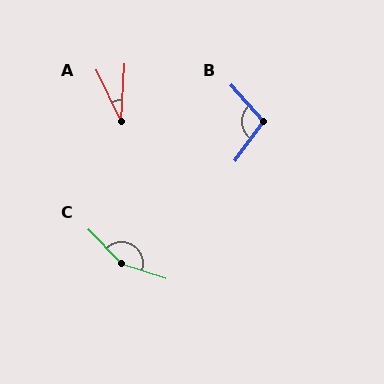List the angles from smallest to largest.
A (29°), B (102°), C (152°).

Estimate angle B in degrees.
Approximately 102 degrees.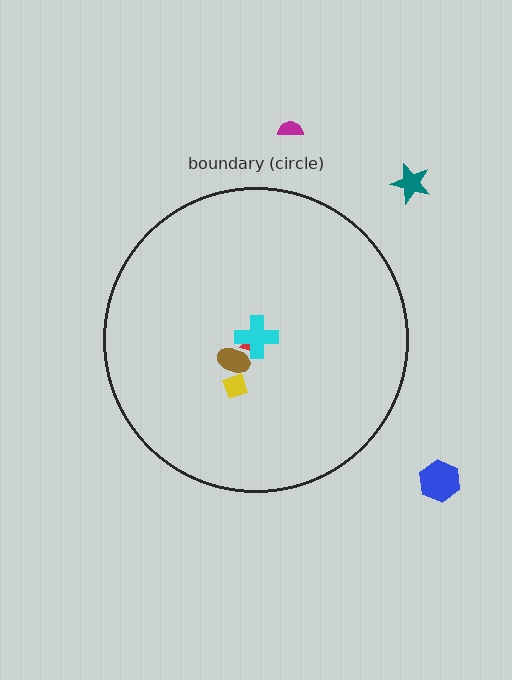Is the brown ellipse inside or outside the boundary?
Inside.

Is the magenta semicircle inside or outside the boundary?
Outside.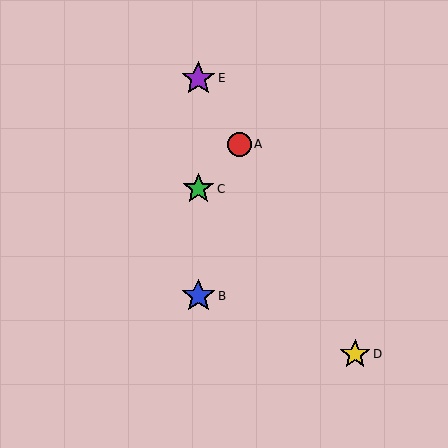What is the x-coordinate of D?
Object D is at x≈355.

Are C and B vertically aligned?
Yes, both are at x≈198.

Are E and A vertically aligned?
No, E is at x≈198 and A is at x≈239.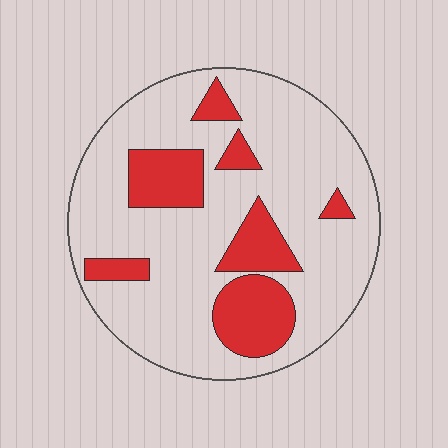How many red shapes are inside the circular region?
7.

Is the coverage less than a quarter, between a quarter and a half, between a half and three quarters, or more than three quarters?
Less than a quarter.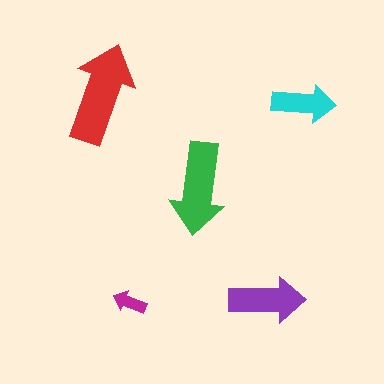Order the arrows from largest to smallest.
the red one, the green one, the purple one, the cyan one, the magenta one.